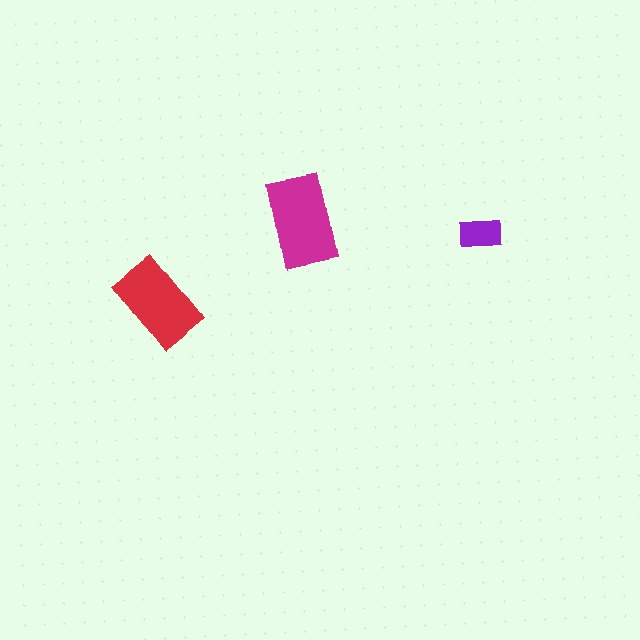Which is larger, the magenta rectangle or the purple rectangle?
The magenta one.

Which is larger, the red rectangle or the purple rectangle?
The red one.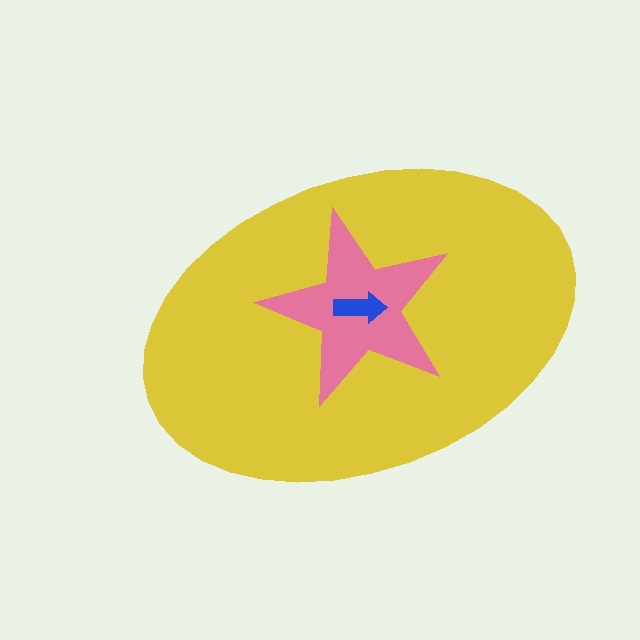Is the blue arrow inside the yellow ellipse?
Yes.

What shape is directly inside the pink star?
The blue arrow.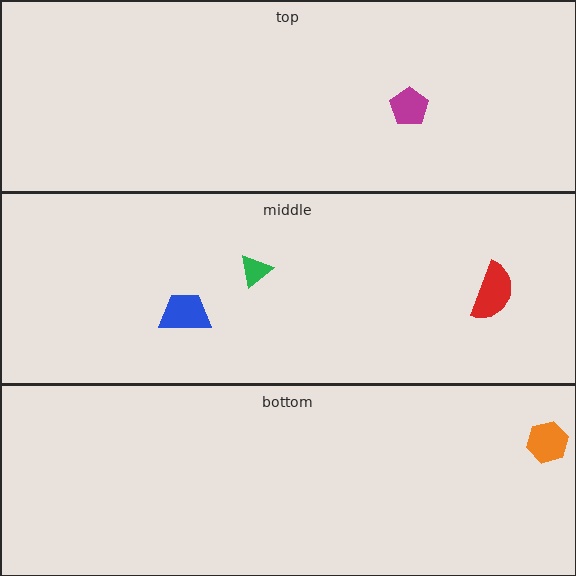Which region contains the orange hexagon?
The bottom region.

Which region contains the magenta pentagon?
The top region.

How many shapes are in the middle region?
3.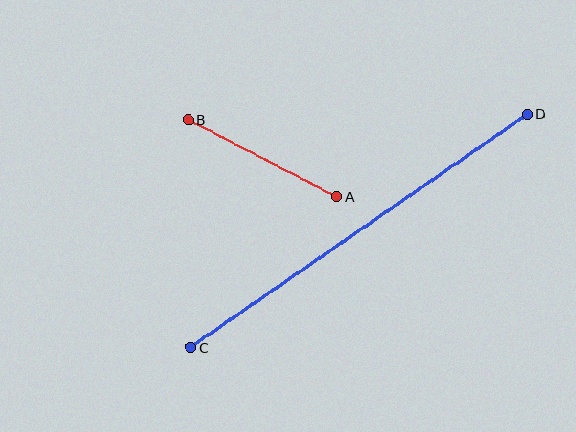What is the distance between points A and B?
The distance is approximately 167 pixels.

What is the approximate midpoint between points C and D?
The midpoint is at approximately (359, 231) pixels.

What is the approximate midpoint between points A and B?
The midpoint is at approximately (262, 158) pixels.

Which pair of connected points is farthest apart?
Points C and D are farthest apart.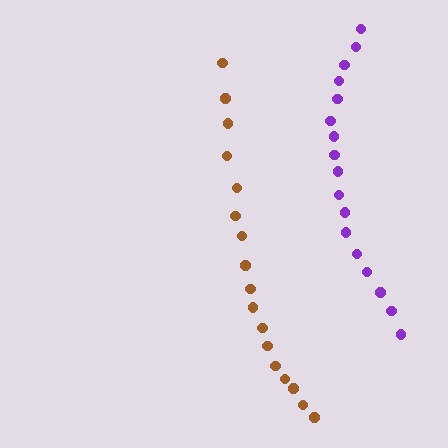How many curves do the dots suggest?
There are 2 distinct paths.